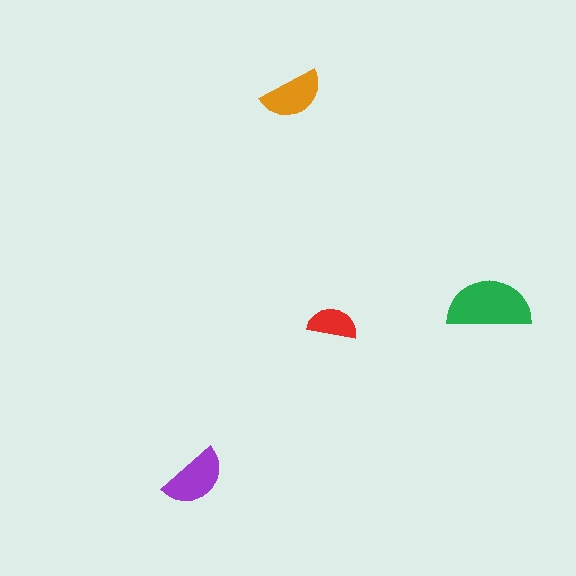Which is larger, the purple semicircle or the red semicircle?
The purple one.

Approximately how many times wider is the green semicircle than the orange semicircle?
About 1.5 times wider.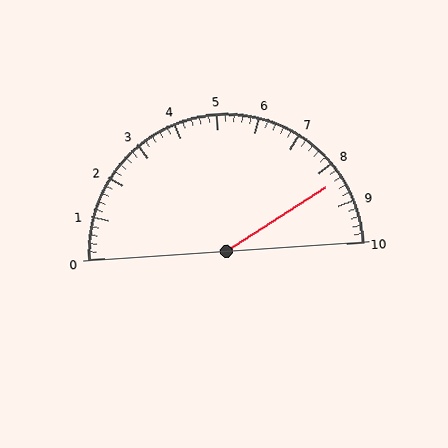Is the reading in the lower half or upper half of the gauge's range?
The reading is in the upper half of the range (0 to 10).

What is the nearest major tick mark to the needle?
The nearest major tick mark is 8.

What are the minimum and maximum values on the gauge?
The gauge ranges from 0 to 10.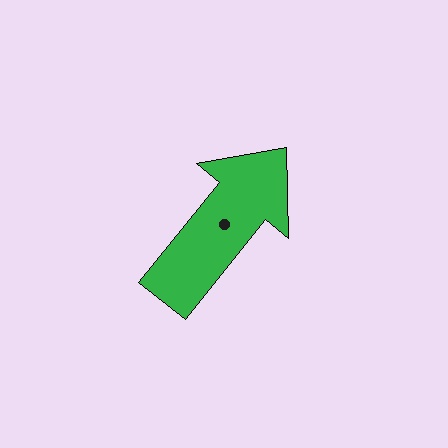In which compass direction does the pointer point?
Northeast.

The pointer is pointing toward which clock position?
Roughly 1 o'clock.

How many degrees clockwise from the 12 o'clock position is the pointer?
Approximately 39 degrees.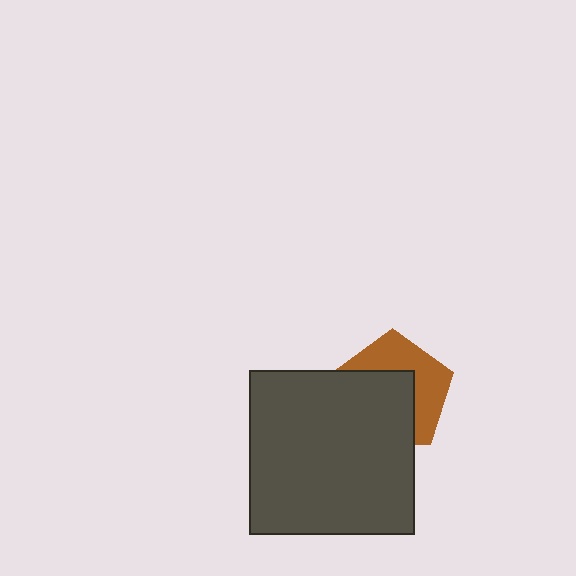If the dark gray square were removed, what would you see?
You would see the complete brown pentagon.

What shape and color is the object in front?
The object in front is a dark gray square.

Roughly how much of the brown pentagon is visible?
A small part of it is visible (roughly 45%).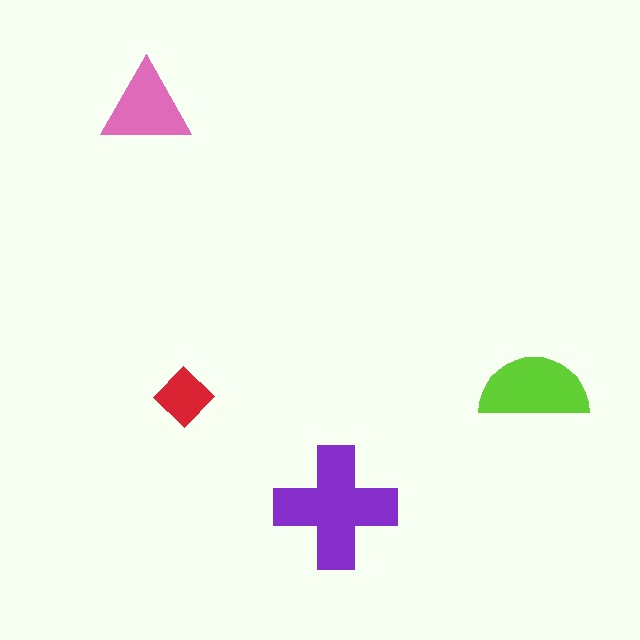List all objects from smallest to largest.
The red diamond, the pink triangle, the lime semicircle, the purple cross.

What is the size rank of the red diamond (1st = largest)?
4th.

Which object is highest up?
The pink triangle is topmost.